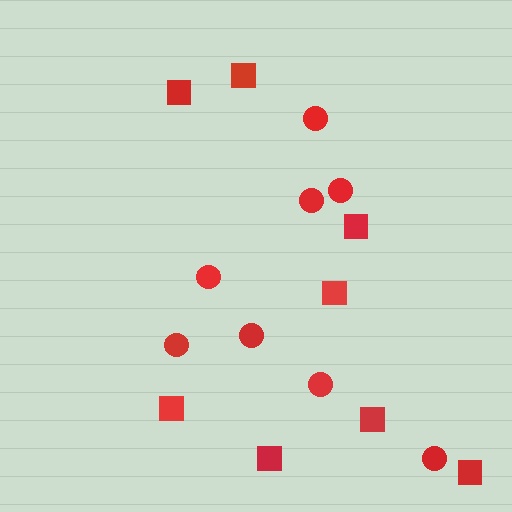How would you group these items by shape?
There are 2 groups: one group of squares (8) and one group of circles (8).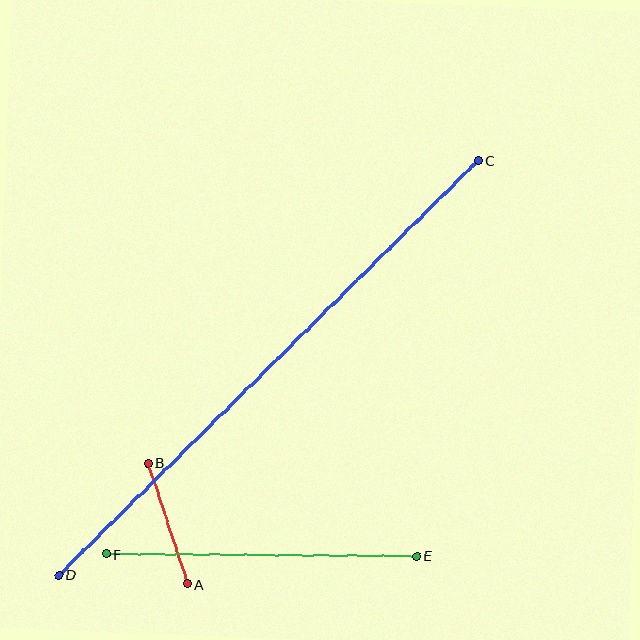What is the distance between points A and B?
The distance is approximately 127 pixels.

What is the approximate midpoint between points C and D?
The midpoint is at approximately (269, 368) pixels.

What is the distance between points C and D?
The distance is approximately 590 pixels.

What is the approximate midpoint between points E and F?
The midpoint is at approximately (262, 555) pixels.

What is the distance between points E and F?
The distance is approximately 310 pixels.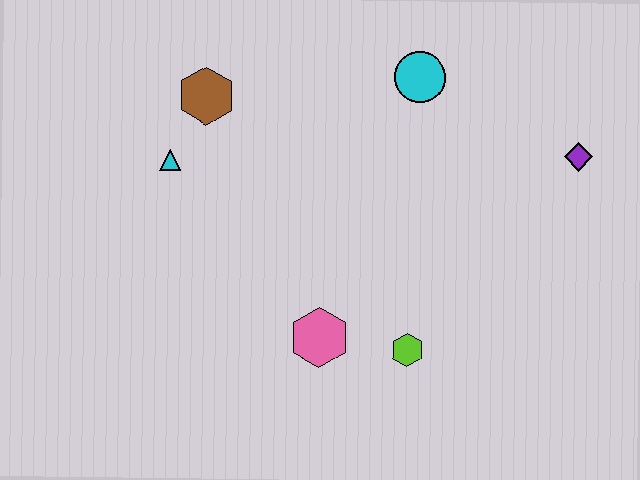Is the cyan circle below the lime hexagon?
No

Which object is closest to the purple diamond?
The cyan circle is closest to the purple diamond.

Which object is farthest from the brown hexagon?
The purple diamond is farthest from the brown hexagon.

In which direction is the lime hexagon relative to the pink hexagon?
The lime hexagon is to the right of the pink hexagon.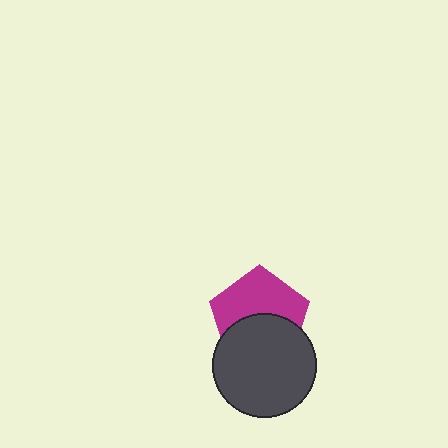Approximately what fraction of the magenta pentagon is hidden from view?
Roughly 47% of the magenta pentagon is hidden behind the dark gray circle.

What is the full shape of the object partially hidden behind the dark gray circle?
The partially hidden object is a magenta pentagon.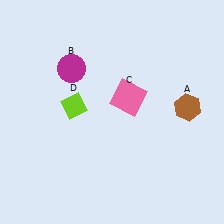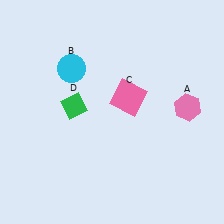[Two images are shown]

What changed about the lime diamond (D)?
In Image 1, D is lime. In Image 2, it changed to green.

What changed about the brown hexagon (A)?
In Image 1, A is brown. In Image 2, it changed to pink.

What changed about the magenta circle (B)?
In Image 1, B is magenta. In Image 2, it changed to cyan.